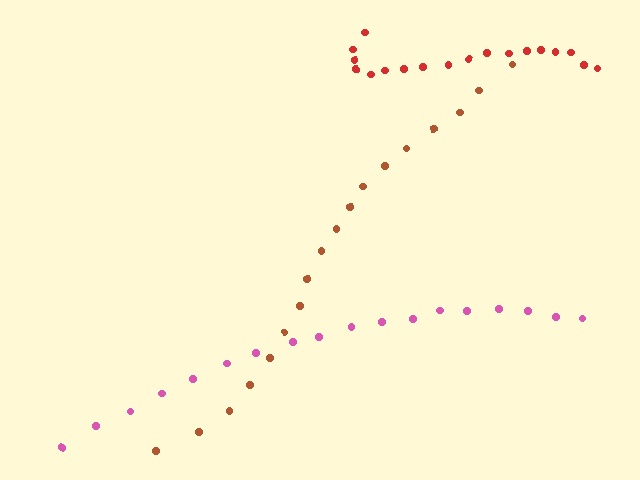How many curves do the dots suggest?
There are 3 distinct paths.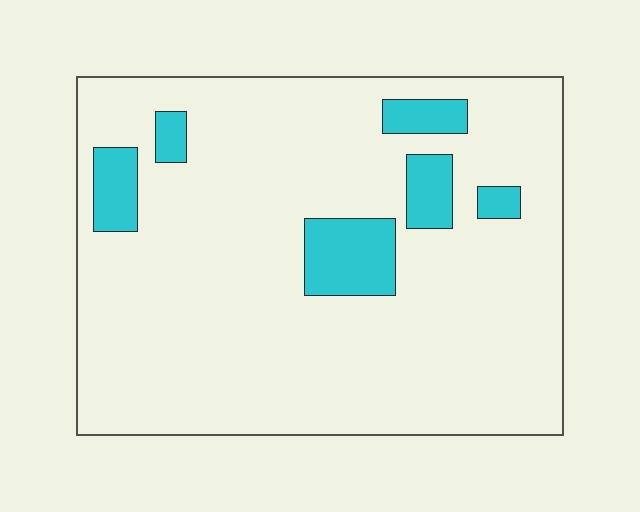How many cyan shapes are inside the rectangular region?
6.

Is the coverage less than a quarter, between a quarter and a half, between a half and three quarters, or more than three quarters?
Less than a quarter.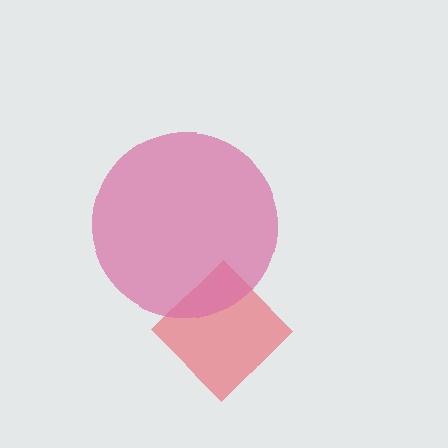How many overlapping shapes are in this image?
There are 2 overlapping shapes in the image.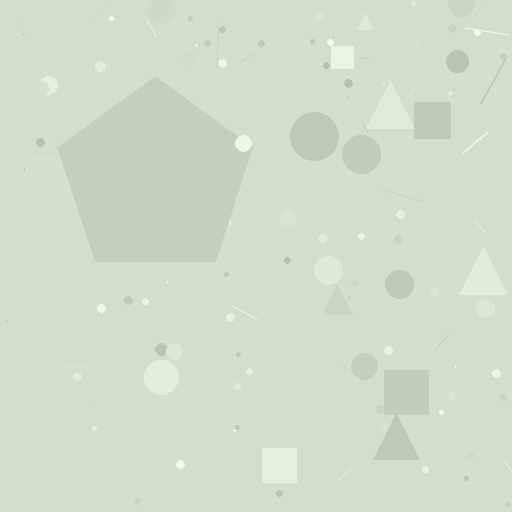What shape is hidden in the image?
A pentagon is hidden in the image.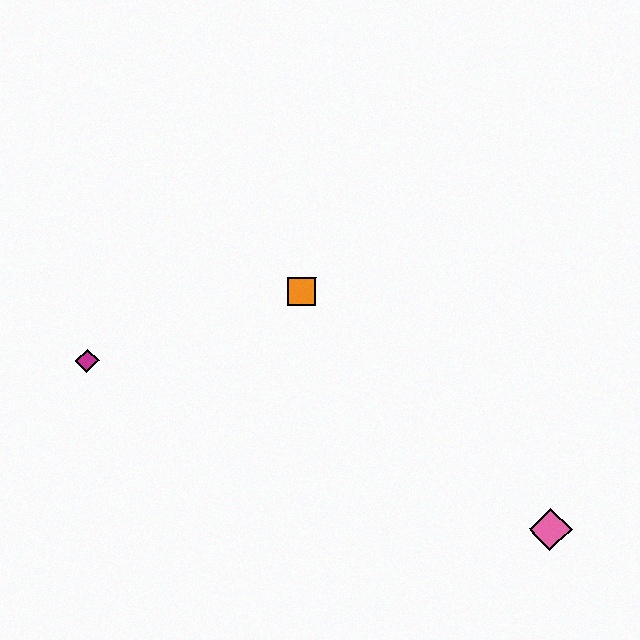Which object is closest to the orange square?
The magenta diamond is closest to the orange square.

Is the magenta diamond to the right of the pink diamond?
No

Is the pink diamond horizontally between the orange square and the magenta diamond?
No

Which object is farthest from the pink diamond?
The magenta diamond is farthest from the pink diamond.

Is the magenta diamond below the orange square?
Yes